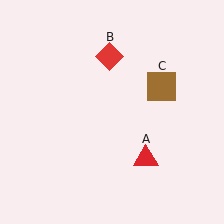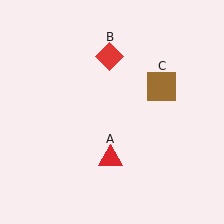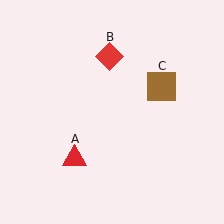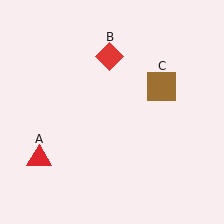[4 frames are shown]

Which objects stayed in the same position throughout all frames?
Red diamond (object B) and brown square (object C) remained stationary.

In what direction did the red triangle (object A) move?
The red triangle (object A) moved left.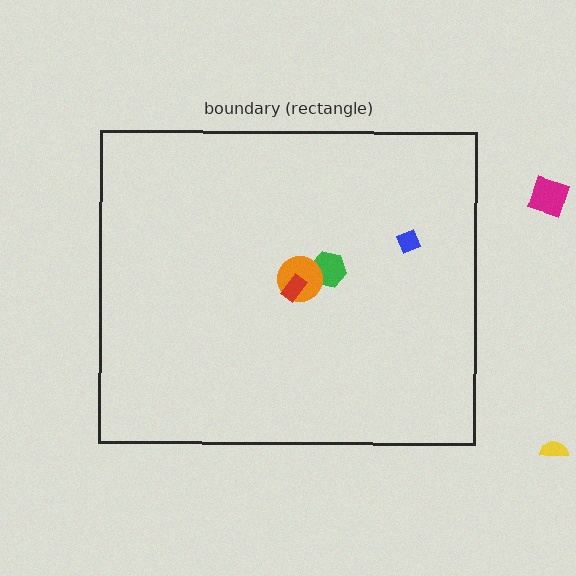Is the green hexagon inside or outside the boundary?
Inside.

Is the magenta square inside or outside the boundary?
Outside.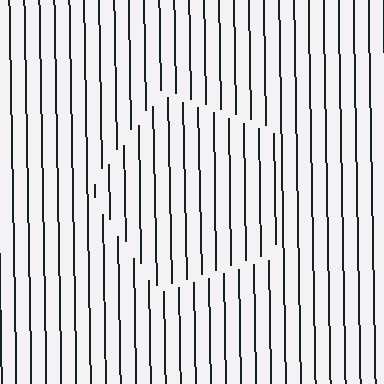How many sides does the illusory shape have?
5 sides — the line-ends trace a pentagon.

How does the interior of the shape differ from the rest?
The interior of the shape contains the same grating, shifted by half a period — the contour is defined by the phase discontinuity where line-ends from the inner and outer gratings abut.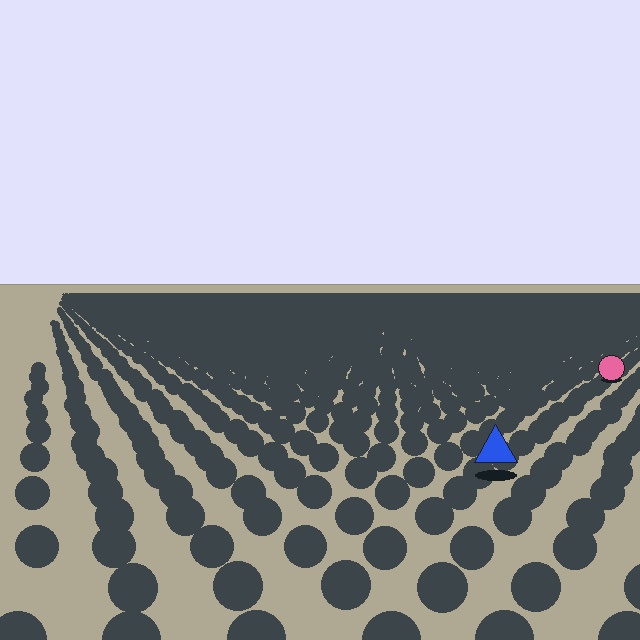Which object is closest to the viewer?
The blue triangle is closest. The texture marks near it are larger and more spread out.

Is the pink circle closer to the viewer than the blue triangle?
No. The blue triangle is closer — you can tell from the texture gradient: the ground texture is coarser near it.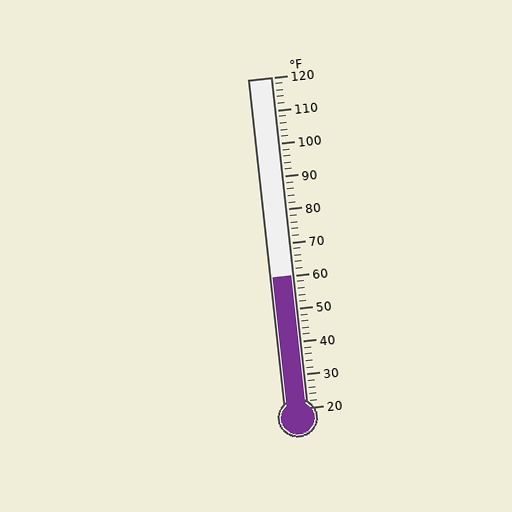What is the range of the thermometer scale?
The thermometer scale ranges from 20°F to 120°F.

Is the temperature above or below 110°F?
The temperature is below 110°F.